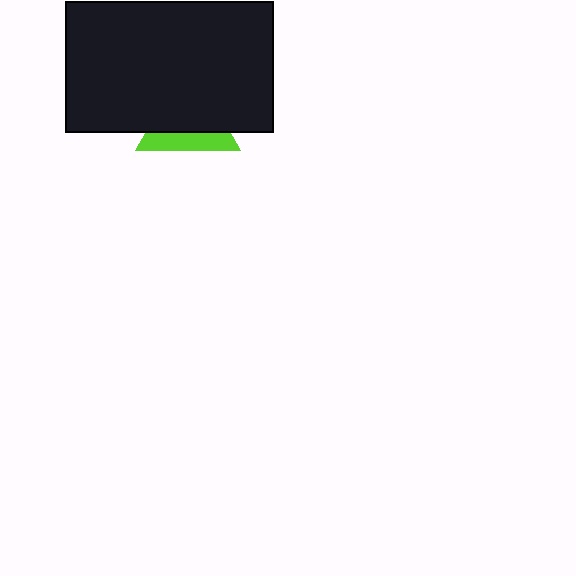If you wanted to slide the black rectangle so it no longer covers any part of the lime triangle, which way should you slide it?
Slide it up — that is the most direct way to separate the two shapes.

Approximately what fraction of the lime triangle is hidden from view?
Roughly 65% of the lime triangle is hidden behind the black rectangle.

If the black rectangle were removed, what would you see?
You would see the complete lime triangle.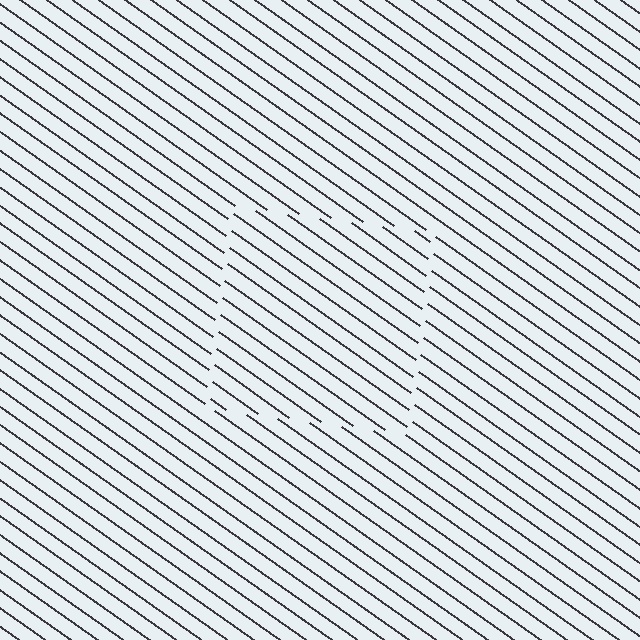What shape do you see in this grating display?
An illusory square. The interior of the shape contains the same grating, shifted by half a period — the contour is defined by the phase discontinuity where line-ends from the inner and outer gratings abut.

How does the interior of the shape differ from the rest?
The interior of the shape contains the same grating, shifted by half a period — the contour is defined by the phase discontinuity where line-ends from the inner and outer gratings abut.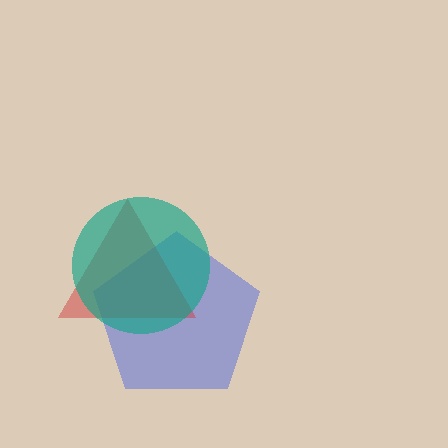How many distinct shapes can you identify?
There are 3 distinct shapes: a blue pentagon, a red triangle, a teal circle.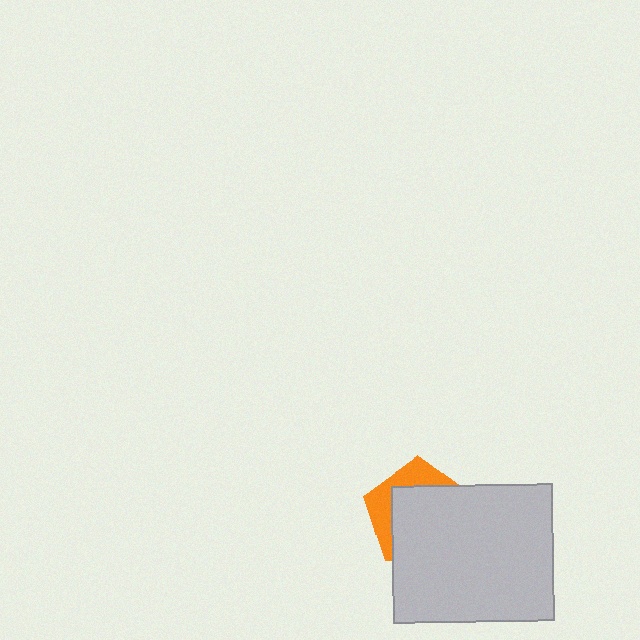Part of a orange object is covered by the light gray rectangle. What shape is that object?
It is a pentagon.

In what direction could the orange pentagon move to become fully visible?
The orange pentagon could move toward the upper-left. That would shift it out from behind the light gray rectangle entirely.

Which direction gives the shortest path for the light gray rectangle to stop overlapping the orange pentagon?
Moving toward the lower-right gives the shortest separation.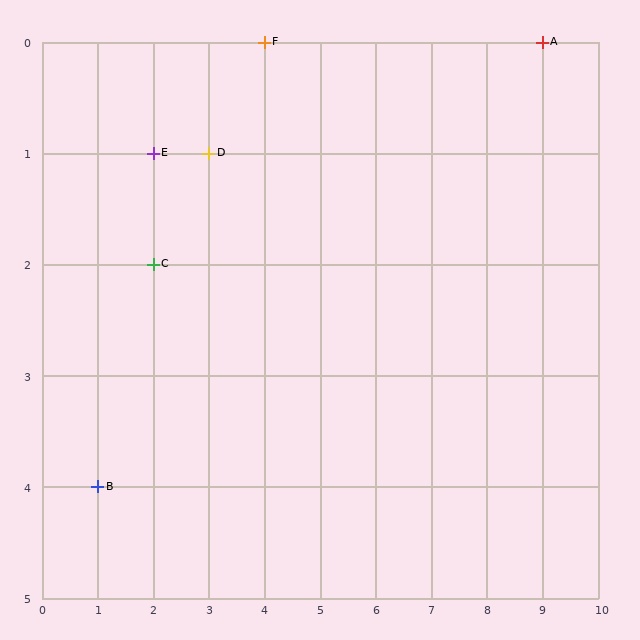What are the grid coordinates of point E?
Point E is at grid coordinates (2, 1).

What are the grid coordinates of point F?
Point F is at grid coordinates (4, 0).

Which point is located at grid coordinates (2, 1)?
Point E is at (2, 1).